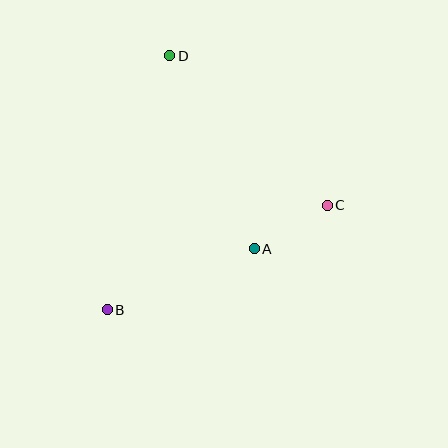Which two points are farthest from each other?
Points B and D are farthest from each other.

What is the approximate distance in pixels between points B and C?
The distance between B and C is approximately 244 pixels.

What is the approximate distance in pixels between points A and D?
The distance between A and D is approximately 210 pixels.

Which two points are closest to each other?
Points A and C are closest to each other.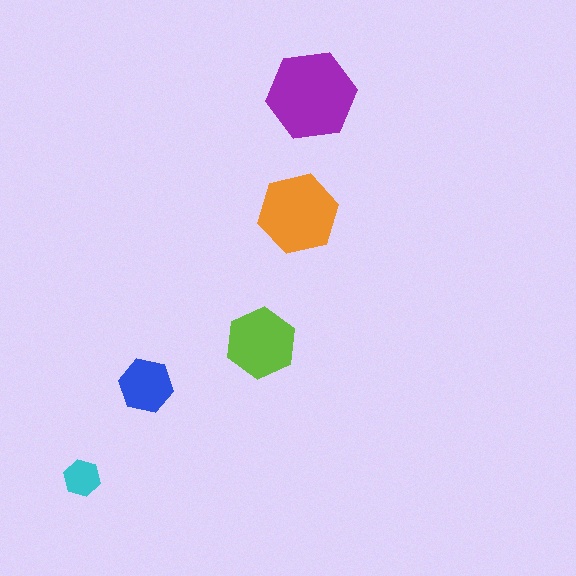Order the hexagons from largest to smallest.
the purple one, the orange one, the lime one, the blue one, the cyan one.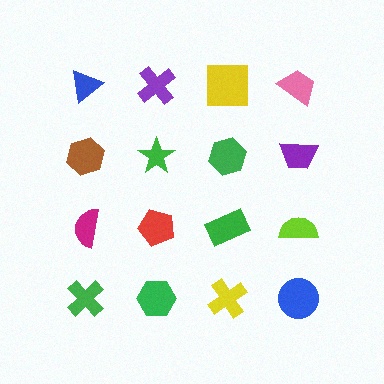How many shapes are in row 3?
4 shapes.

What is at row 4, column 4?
A blue circle.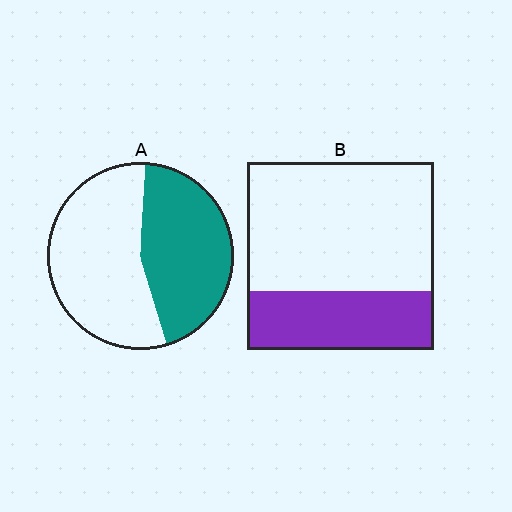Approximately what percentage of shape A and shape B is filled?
A is approximately 45% and B is approximately 30%.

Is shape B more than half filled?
No.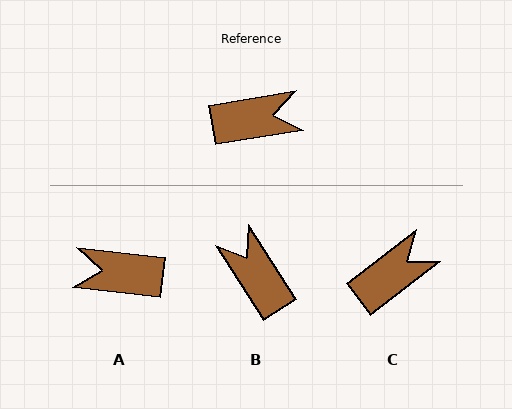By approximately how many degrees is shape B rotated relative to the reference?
Approximately 113 degrees counter-clockwise.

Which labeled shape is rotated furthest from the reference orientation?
A, about 164 degrees away.